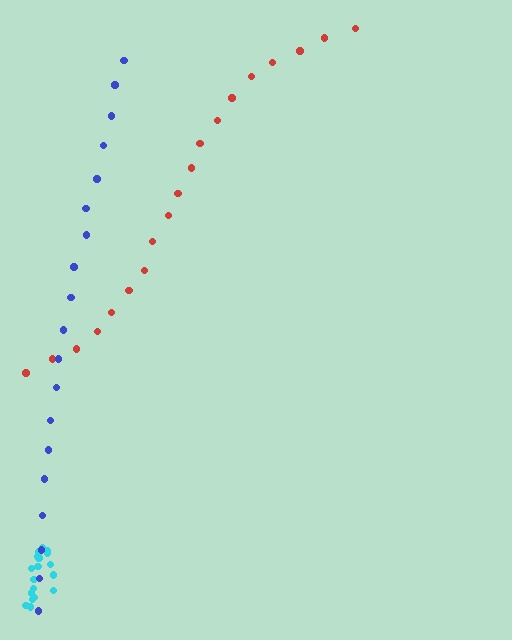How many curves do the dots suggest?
There are 3 distinct paths.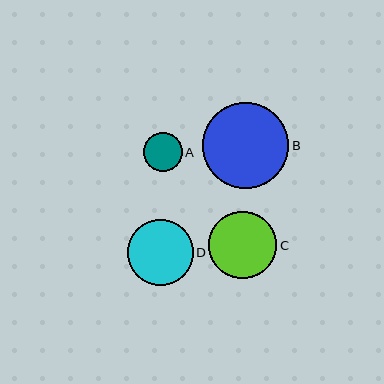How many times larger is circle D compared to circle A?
Circle D is approximately 1.7 times the size of circle A.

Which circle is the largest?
Circle B is the largest with a size of approximately 86 pixels.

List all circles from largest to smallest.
From largest to smallest: B, C, D, A.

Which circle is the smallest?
Circle A is the smallest with a size of approximately 39 pixels.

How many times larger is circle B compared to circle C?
Circle B is approximately 1.3 times the size of circle C.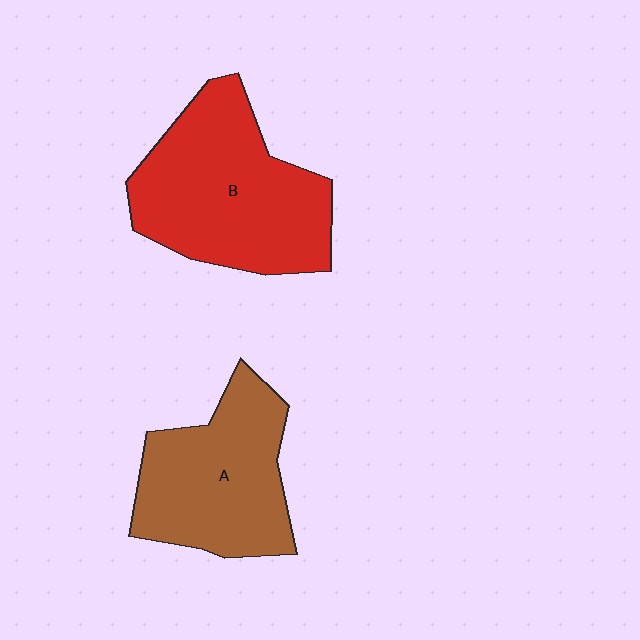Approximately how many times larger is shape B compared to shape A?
Approximately 1.2 times.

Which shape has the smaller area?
Shape A (brown).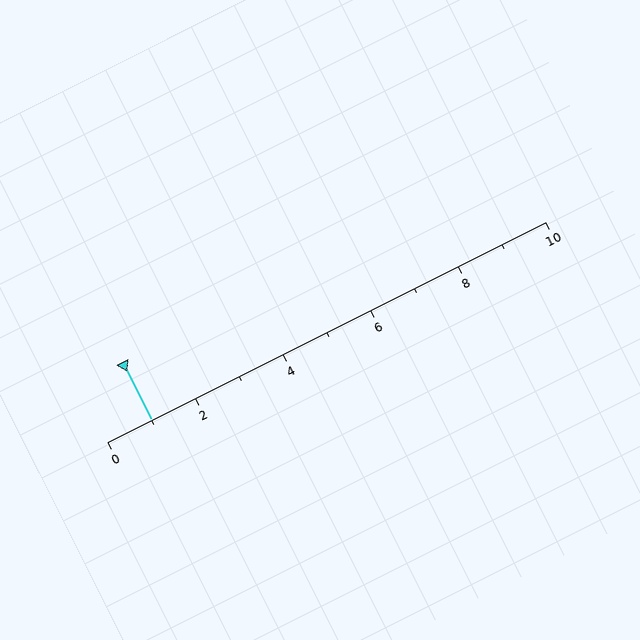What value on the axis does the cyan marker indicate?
The marker indicates approximately 1.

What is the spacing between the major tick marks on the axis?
The major ticks are spaced 2 apart.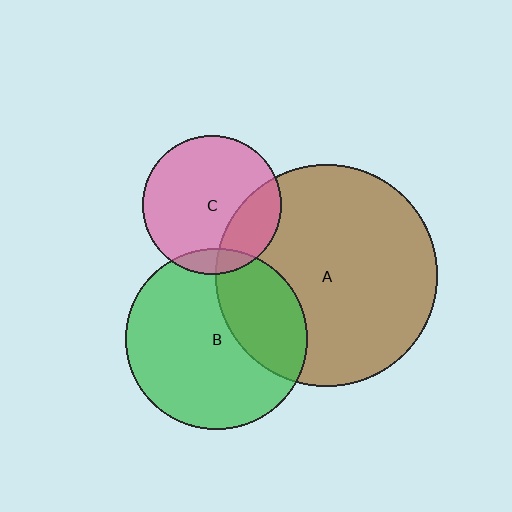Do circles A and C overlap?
Yes.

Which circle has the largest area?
Circle A (brown).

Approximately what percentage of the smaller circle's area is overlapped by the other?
Approximately 25%.